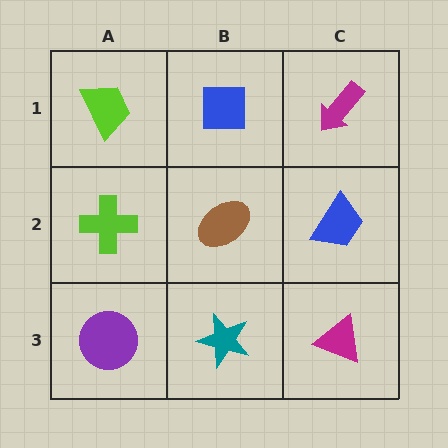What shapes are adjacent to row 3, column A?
A lime cross (row 2, column A), a teal star (row 3, column B).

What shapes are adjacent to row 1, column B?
A brown ellipse (row 2, column B), a lime trapezoid (row 1, column A), a magenta arrow (row 1, column C).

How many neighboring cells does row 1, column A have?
2.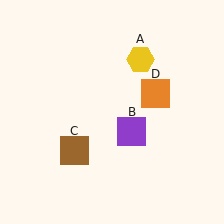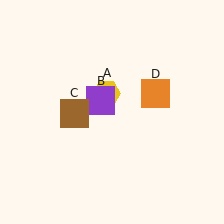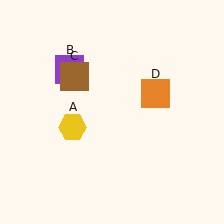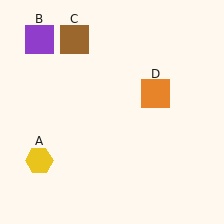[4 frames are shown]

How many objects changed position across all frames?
3 objects changed position: yellow hexagon (object A), purple square (object B), brown square (object C).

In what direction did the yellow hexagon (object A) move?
The yellow hexagon (object A) moved down and to the left.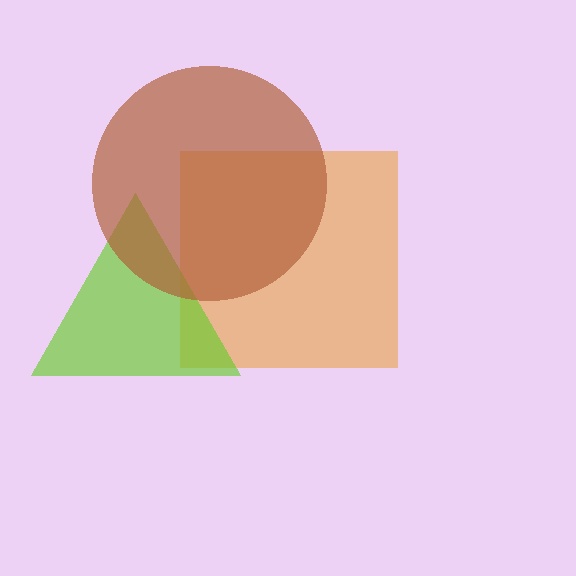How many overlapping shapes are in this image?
There are 3 overlapping shapes in the image.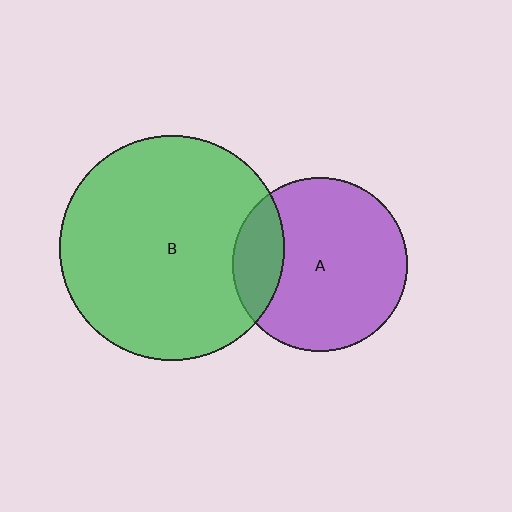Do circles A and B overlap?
Yes.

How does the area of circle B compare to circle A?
Approximately 1.7 times.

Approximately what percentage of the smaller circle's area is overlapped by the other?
Approximately 20%.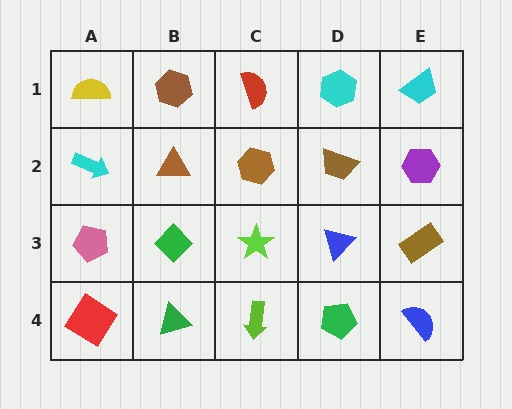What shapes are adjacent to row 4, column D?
A blue triangle (row 3, column D), a lime arrow (row 4, column C), a blue semicircle (row 4, column E).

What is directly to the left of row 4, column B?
A red diamond.